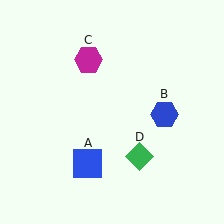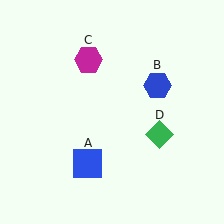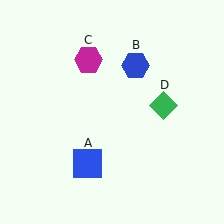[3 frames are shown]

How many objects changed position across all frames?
2 objects changed position: blue hexagon (object B), green diamond (object D).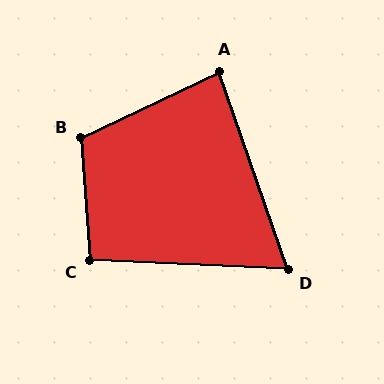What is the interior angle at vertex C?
Approximately 96 degrees (obtuse).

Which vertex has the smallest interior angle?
D, at approximately 68 degrees.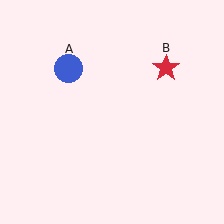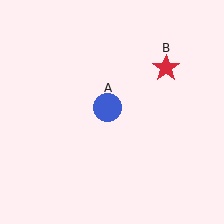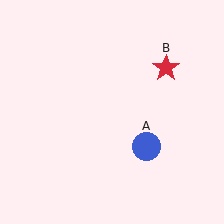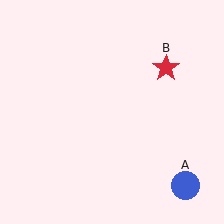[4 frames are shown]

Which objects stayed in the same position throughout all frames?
Red star (object B) remained stationary.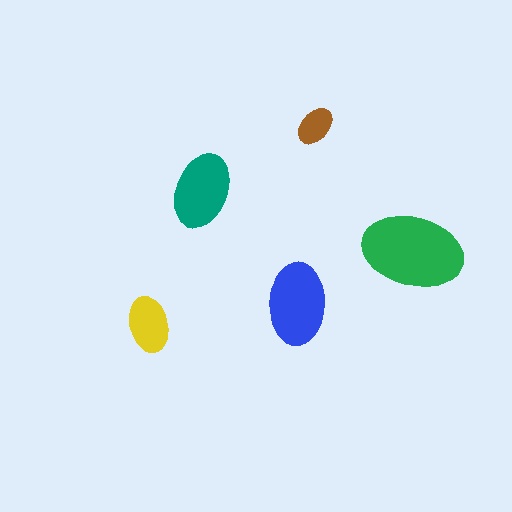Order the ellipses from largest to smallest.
the green one, the blue one, the teal one, the yellow one, the brown one.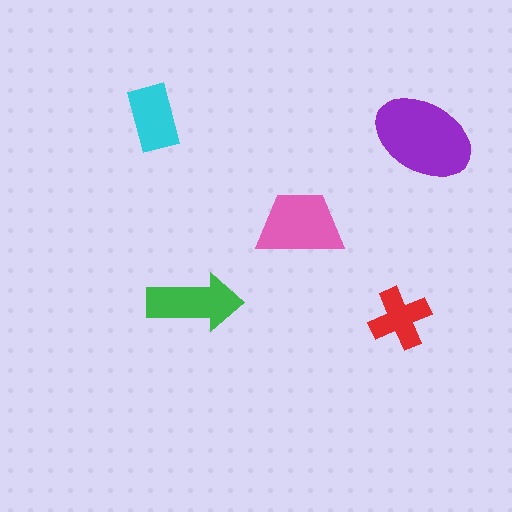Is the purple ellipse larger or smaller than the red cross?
Larger.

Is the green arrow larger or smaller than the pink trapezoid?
Smaller.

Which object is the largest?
The purple ellipse.